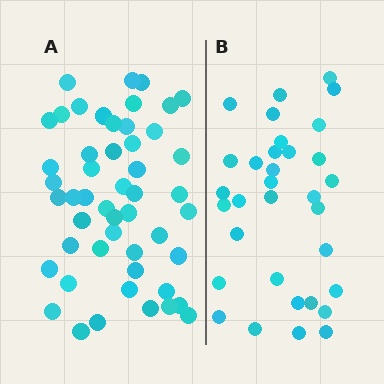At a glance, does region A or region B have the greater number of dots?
Region A (the left region) has more dots.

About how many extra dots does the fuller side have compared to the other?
Region A has approximately 15 more dots than region B.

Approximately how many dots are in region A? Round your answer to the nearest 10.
About 50 dots.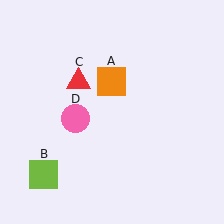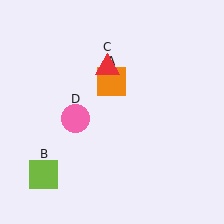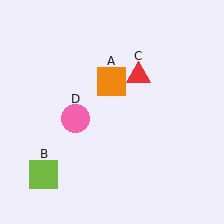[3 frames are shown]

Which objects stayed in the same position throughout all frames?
Orange square (object A) and lime square (object B) and pink circle (object D) remained stationary.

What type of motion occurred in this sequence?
The red triangle (object C) rotated clockwise around the center of the scene.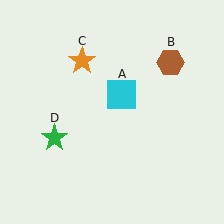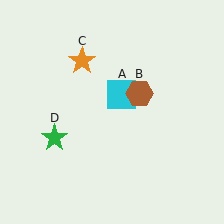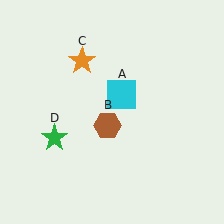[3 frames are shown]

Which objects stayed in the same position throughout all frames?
Cyan square (object A) and orange star (object C) and green star (object D) remained stationary.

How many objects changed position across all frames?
1 object changed position: brown hexagon (object B).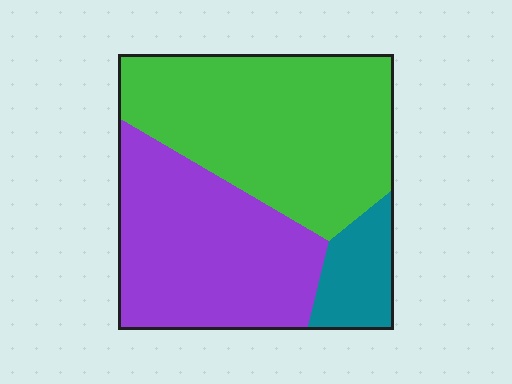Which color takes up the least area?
Teal, at roughly 10%.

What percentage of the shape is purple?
Purple takes up between a quarter and a half of the shape.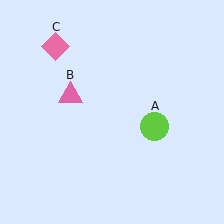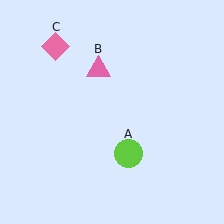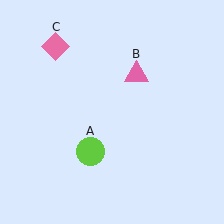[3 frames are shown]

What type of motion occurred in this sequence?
The lime circle (object A), pink triangle (object B) rotated clockwise around the center of the scene.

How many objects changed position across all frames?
2 objects changed position: lime circle (object A), pink triangle (object B).